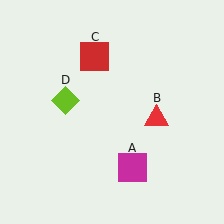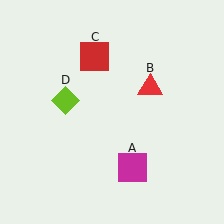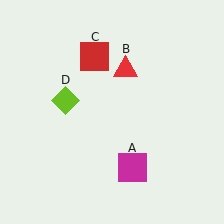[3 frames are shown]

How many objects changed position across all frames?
1 object changed position: red triangle (object B).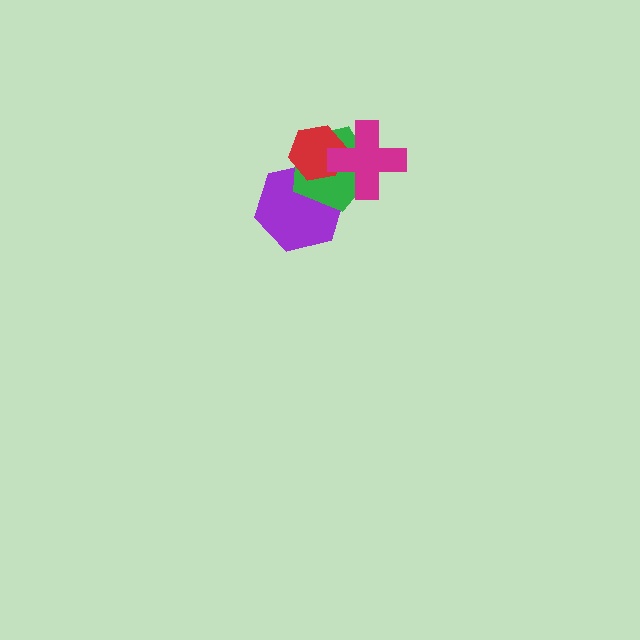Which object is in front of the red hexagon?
The magenta cross is in front of the red hexagon.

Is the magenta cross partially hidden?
No, no other shape covers it.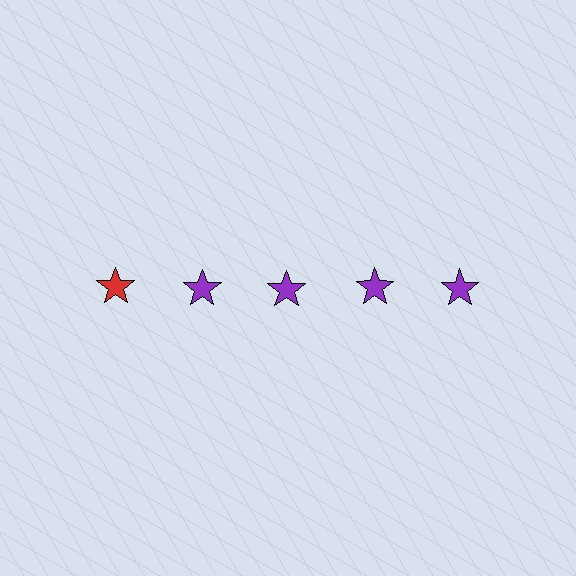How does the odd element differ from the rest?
It has a different color: red instead of purple.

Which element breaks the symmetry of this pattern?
The red star in the top row, leftmost column breaks the symmetry. All other shapes are purple stars.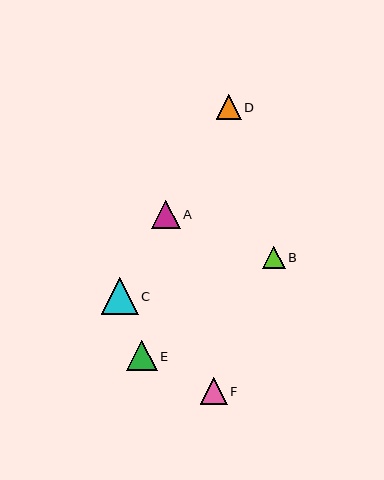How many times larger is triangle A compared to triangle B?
Triangle A is approximately 1.3 times the size of triangle B.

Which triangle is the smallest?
Triangle B is the smallest with a size of approximately 23 pixels.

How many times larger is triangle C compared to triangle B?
Triangle C is approximately 1.6 times the size of triangle B.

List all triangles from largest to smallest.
From largest to smallest: C, E, A, F, D, B.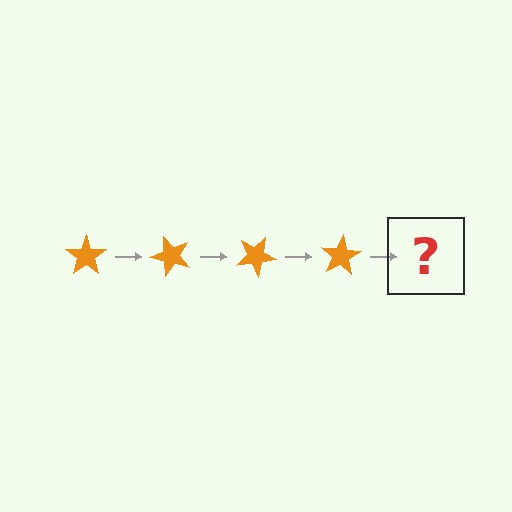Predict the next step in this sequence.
The next step is an orange star rotated 200 degrees.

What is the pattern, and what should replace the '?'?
The pattern is that the star rotates 50 degrees each step. The '?' should be an orange star rotated 200 degrees.